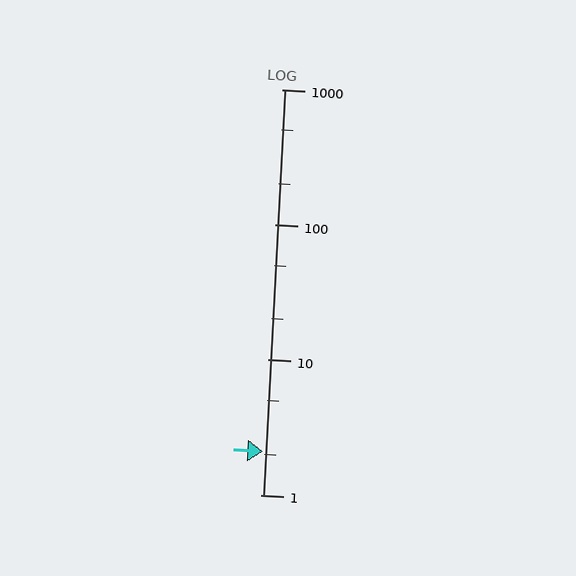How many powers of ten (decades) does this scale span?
The scale spans 3 decades, from 1 to 1000.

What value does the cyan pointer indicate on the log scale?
The pointer indicates approximately 2.1.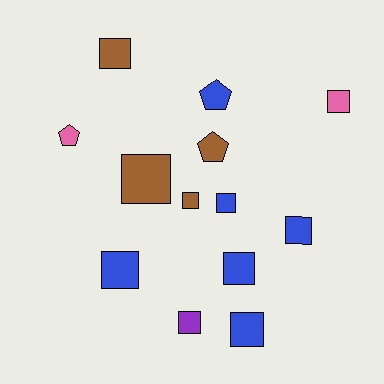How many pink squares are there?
There is 1 pink square.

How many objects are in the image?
There are 13 objects.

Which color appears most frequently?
Blue, with 6 objects.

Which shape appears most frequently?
Square, with 10 objects.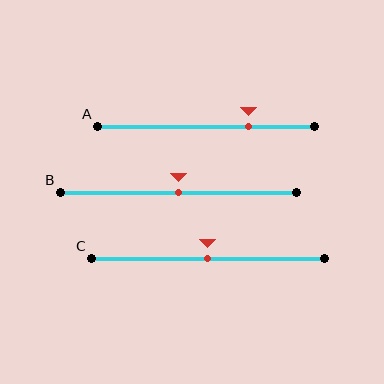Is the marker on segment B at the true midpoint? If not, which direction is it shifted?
Yes, the marker on segment B is at the true midpoint.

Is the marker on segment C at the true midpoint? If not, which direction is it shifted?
Yes, the marker on segment C is at the true midpoint.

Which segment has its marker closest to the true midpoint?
Segment B has its marker closest to the true midpoint.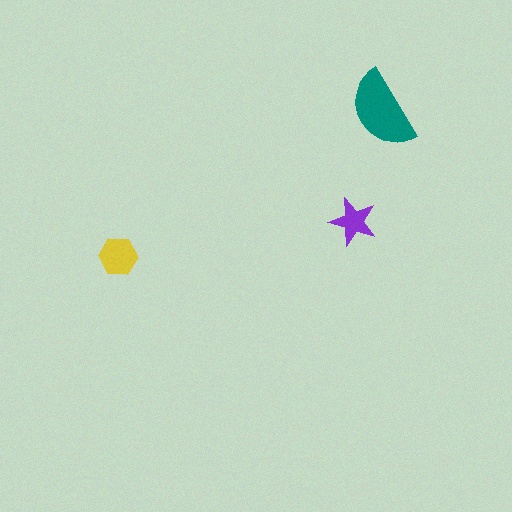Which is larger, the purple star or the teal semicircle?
The teal semicircle.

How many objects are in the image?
There are 3 objects in the image.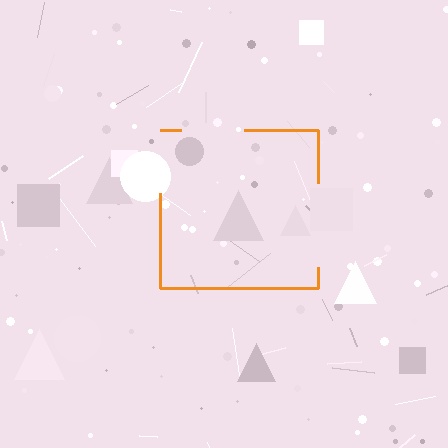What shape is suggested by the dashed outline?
The dashed outline suggests a square.